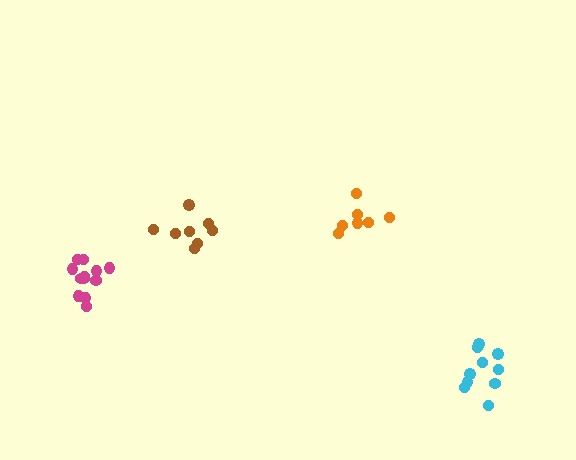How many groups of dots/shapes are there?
There are 4 groups.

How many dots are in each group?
Group 1: 12 dots, Group 2: 7 dots, Group 3: 10 dots, Group 4: 8 dots (37 total).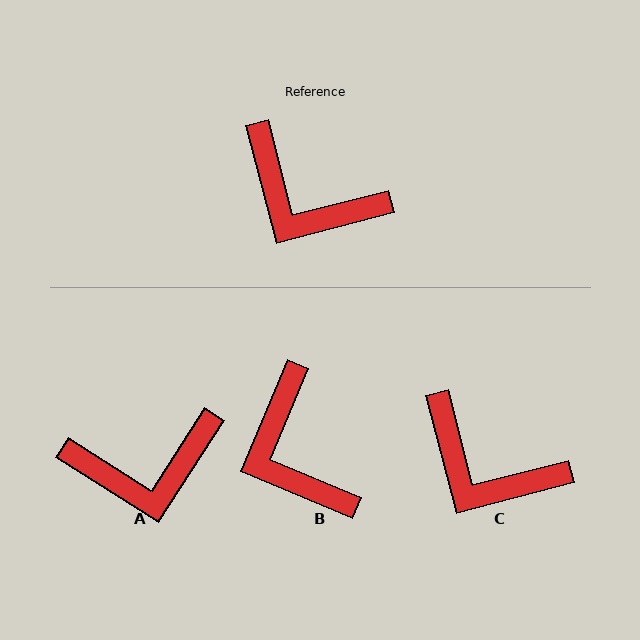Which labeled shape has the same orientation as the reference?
C.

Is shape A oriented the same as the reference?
No, it is off by about 43 degrees.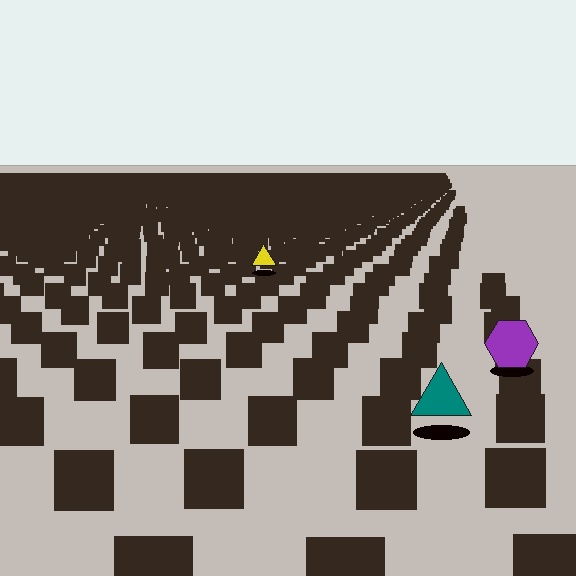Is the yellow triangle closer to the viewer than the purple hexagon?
No. The purple hexagon is closer — you can tell from the texture gradient: the ground texture is coarser near it.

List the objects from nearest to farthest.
From nearest to farthest: the teal triangle, the purple hexagon, the yellow triangle.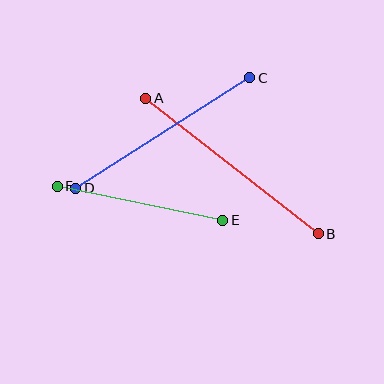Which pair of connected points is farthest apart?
Points A and B are farthest apart.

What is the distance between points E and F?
The distance is approximately 169 pixels.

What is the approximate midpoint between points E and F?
The midpoint is at approximately (140, 203) pixels.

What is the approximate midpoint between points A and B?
The midpoint is at approximately (232, 166) pixels.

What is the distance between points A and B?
The distance is approximately 219 pixels.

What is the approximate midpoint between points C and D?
The midpoint is at approximately (163, 133) pixels.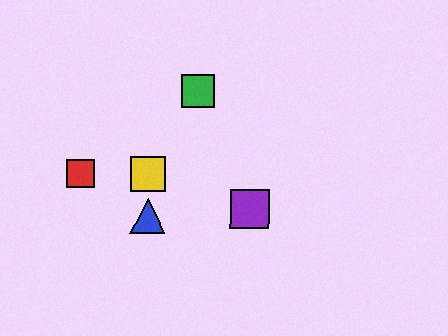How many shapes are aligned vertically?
2 shapes (the blue triangle, the yellow square) are aligned vertically.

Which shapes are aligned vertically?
The blue triangle, the yellow square are aligned vertically.